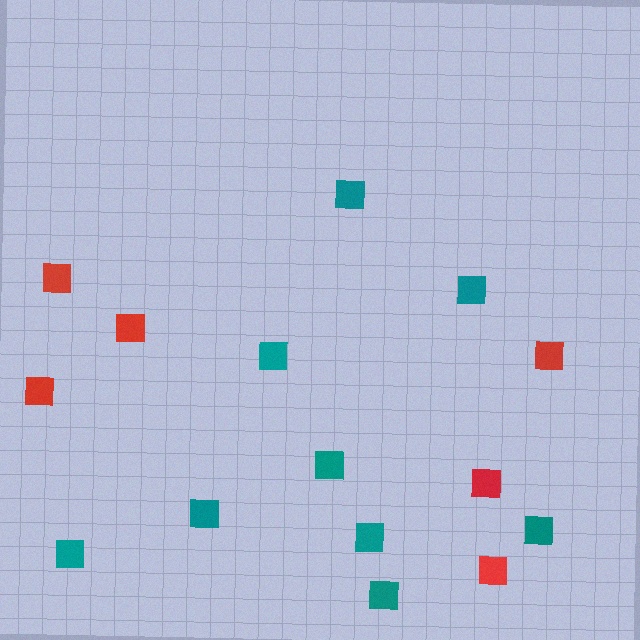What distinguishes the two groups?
There are 2 groups: one group of teal squares (9) and one group of red squares (6).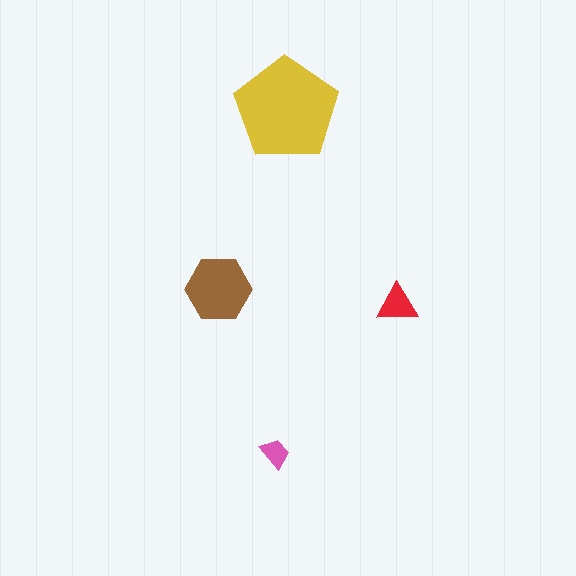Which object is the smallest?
The pink trapezoid.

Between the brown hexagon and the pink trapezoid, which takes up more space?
The brown hexagon.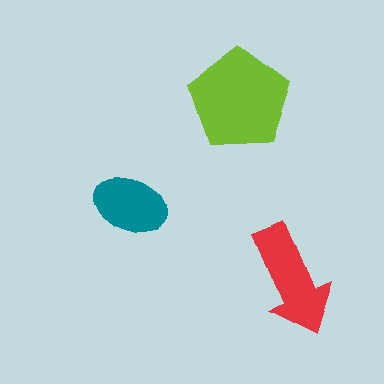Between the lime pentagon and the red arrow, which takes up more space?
The lime pentagon.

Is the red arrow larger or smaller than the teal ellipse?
Larger.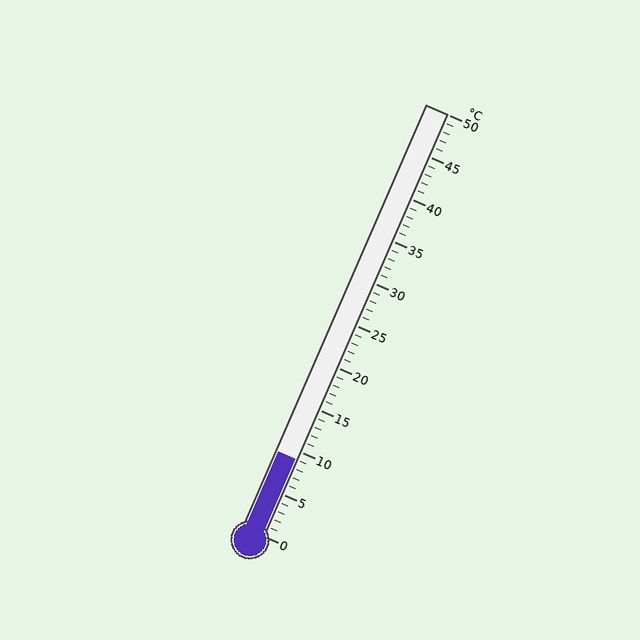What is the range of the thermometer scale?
The thermometer scale ranges from 0°C to 50°C.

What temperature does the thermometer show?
The thermometer shows approximately 9°C.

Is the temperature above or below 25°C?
The temperature is below 25°C.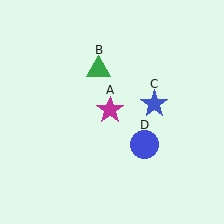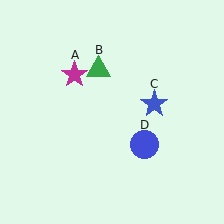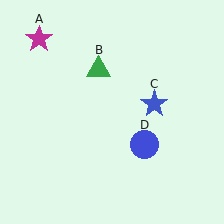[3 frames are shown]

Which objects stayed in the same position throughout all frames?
Green triangle (object B) and blue star (object C) and blue circle (object D) remained stationary.